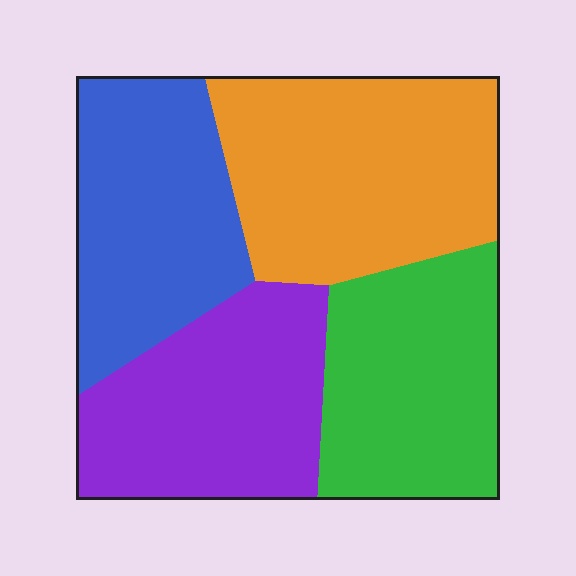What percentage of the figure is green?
Green covers roughly 25% of the figure.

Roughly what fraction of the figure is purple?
Purple covers 24% of the figure.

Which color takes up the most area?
Orange, at roughly 30%.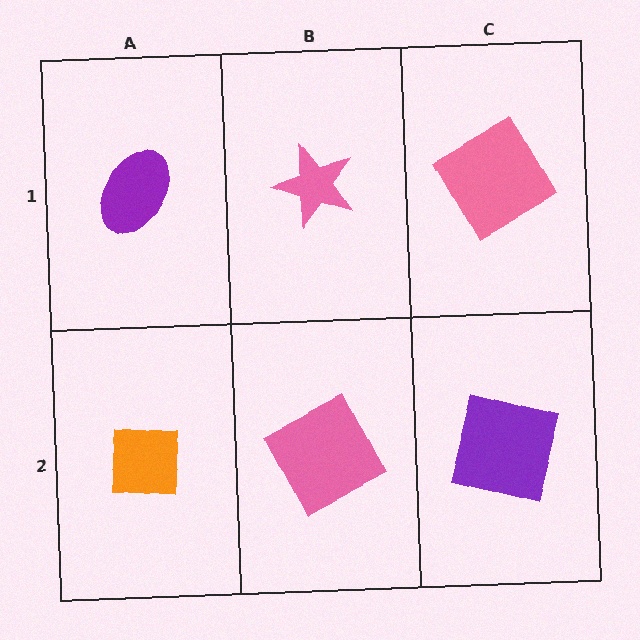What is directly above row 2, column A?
A purple ellipse.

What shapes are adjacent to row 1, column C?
A purple square (row 2, column C), a pink star (row 1, column B).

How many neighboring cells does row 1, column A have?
2.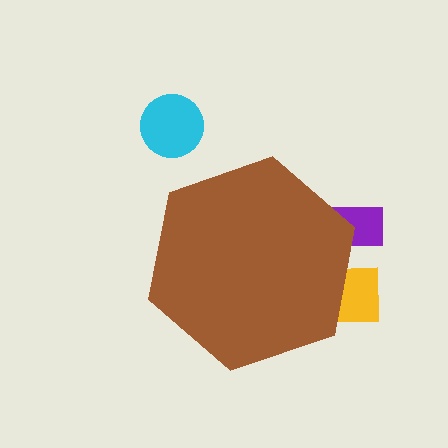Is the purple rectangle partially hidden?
Yes, the purple rectangle is partially hidden behind the brown hexagon.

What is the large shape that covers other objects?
A brown hexagon.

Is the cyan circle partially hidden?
No, the cyan circle is fully visible.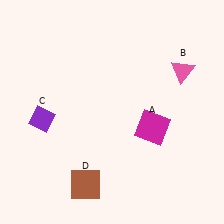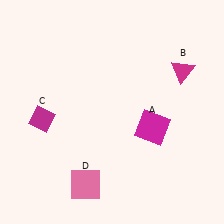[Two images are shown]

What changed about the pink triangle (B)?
In Image 1, B is pink. In Image 2, it changed to magenta.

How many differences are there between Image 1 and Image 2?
There are 3 differences between the two images.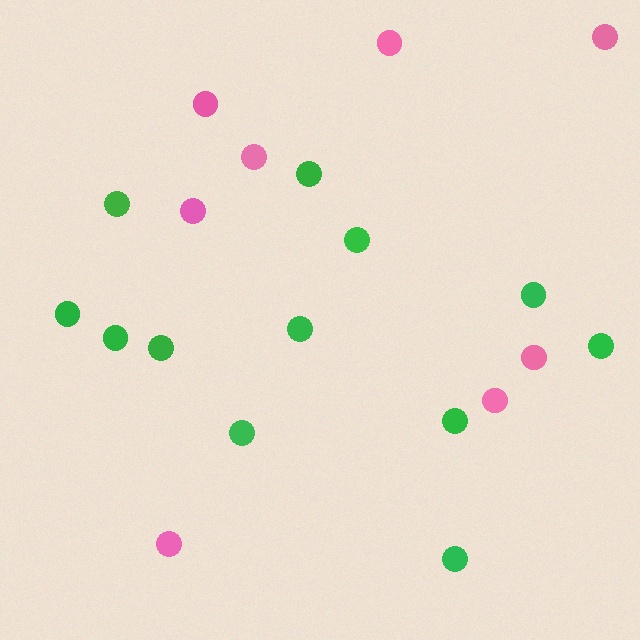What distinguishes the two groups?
There are 2 groups: one group of green circles (12) and one group of pink circles (8).